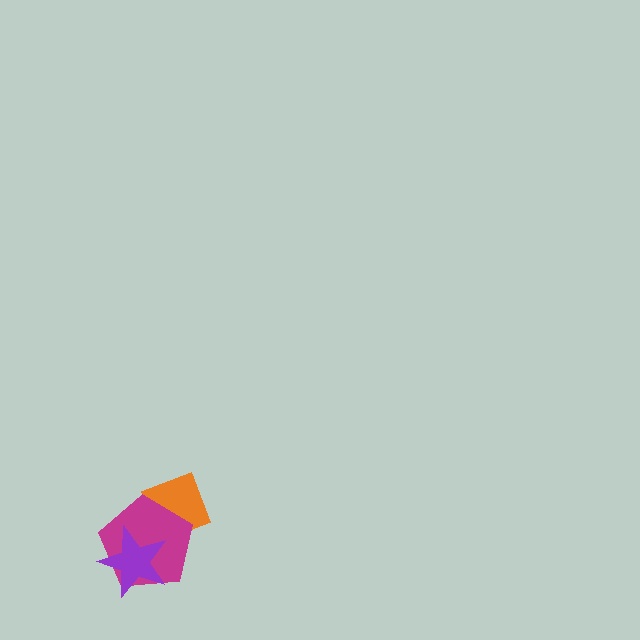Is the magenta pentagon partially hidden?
Yes, it is partially covered by another shape.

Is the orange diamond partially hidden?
Yes, it is partially covered by another shape.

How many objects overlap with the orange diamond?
1 object overlaps with the orange diamond.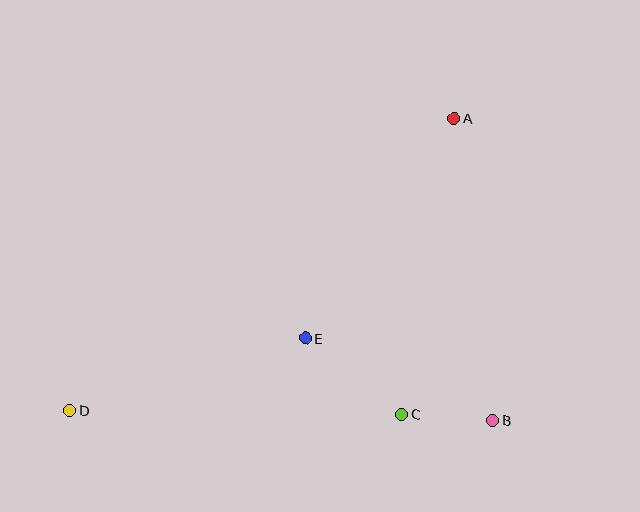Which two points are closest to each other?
Points B and C are closest to each other.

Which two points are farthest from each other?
Points A and D are farthest from each other.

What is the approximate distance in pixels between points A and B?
The distance between A and B is approximately 305 pixels.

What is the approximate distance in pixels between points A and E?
The distance between A and E is approximately 266 pixels.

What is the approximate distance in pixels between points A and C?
The distance between A and C is approximately 300 pixels.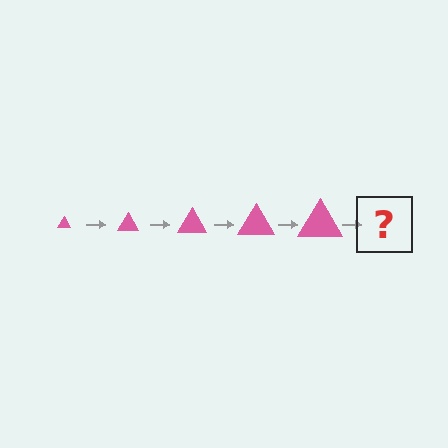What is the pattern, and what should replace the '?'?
The pattern is that the triangle gets progressively larger each step. The '?' should be a pink triangle, larger than the previous one.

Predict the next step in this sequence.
The next step is a pink triangle, larger than the previous one.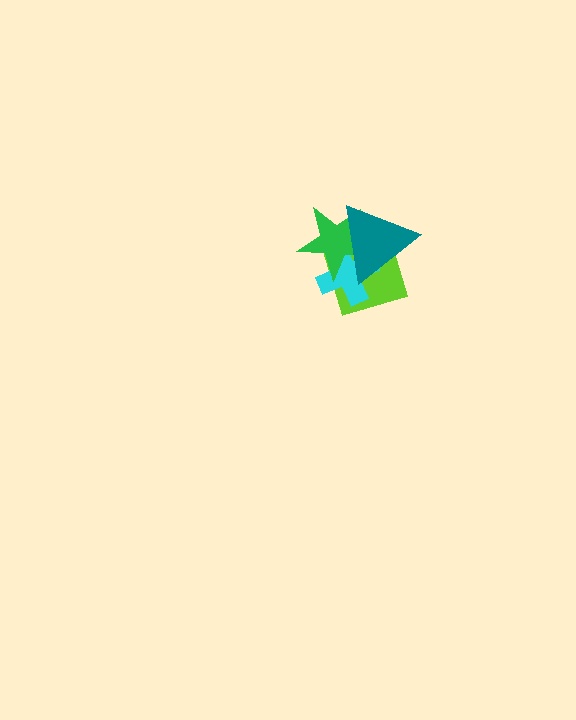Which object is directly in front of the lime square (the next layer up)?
The cyan cross is directly in front of the lime square.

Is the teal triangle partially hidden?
No, no other shape covers it.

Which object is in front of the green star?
The teal triangle is in front of the green star.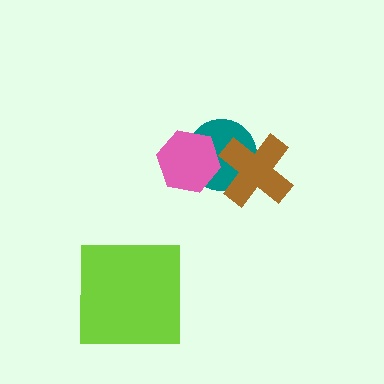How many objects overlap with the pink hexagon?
1 object overlaps with the pink hexagon.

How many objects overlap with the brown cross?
1 object overlaps with the brown cross.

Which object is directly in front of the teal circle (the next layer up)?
The pink hexagon is directly in front of the teal circle.